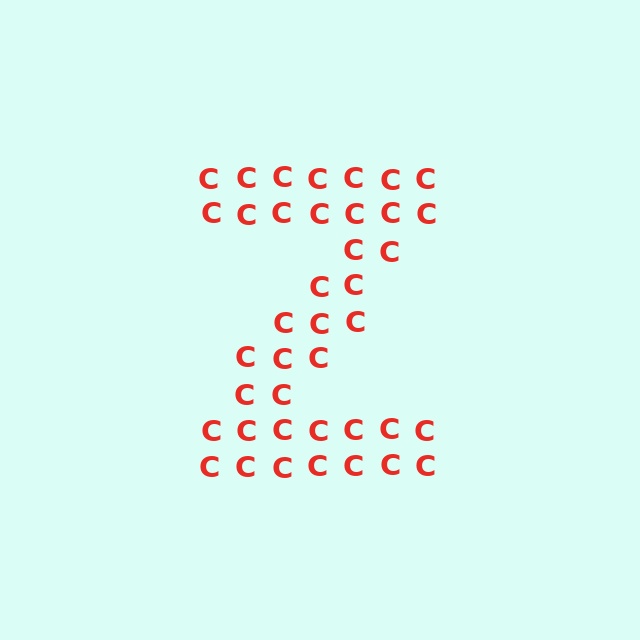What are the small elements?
The small elements are letter C's.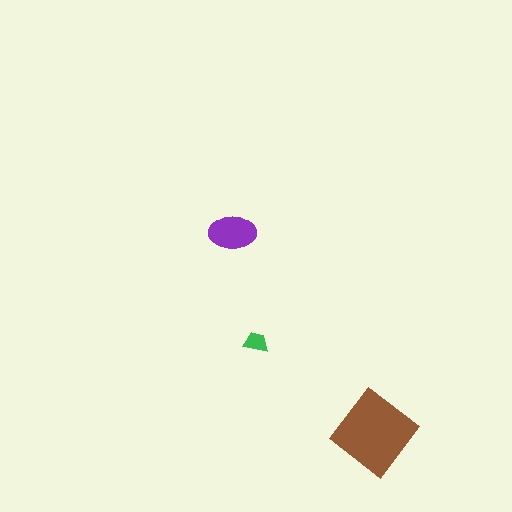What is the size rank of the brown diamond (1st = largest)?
1st.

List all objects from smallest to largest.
The green trapezoid, the purple ellipse, the brown diamond.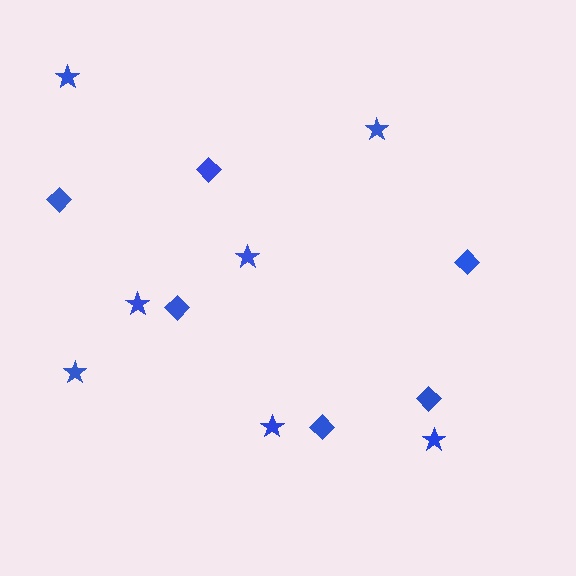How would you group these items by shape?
There are 2 groups: one group of stars (7) and one group of diamonds (6).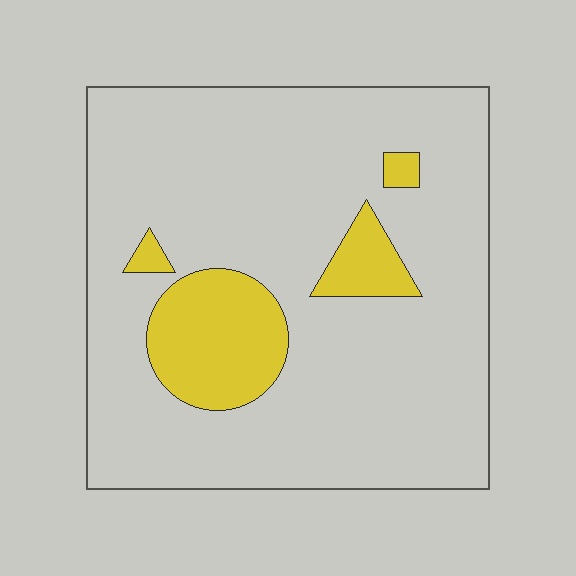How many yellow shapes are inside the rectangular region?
4.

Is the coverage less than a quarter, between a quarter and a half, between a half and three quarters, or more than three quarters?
Less than a quarter.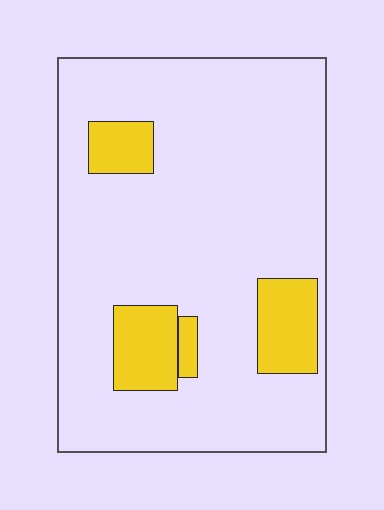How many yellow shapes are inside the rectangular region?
4.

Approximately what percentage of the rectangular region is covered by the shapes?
Approximately 15%.